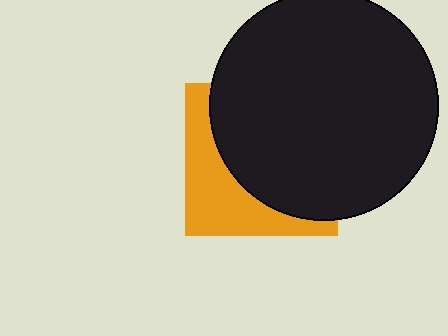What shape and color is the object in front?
The object in front is a black circle.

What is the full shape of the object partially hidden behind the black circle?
The partially hidden object is an orange square.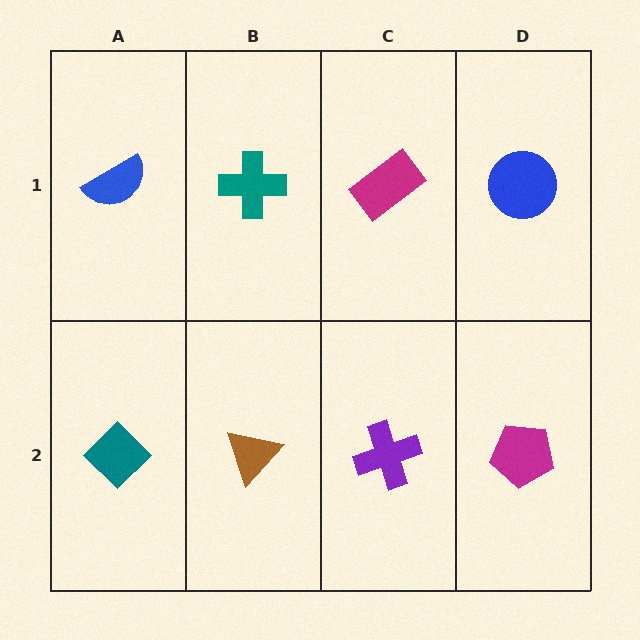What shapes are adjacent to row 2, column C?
A magenta rectangle (row 1, column C), a brown triangle (row 2, column B), a magenta pentagon (row 2, column D).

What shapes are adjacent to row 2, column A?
A blue semicircle (row 1, column A), a brown triangle (row 2, column B).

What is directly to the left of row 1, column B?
A blue semicircle.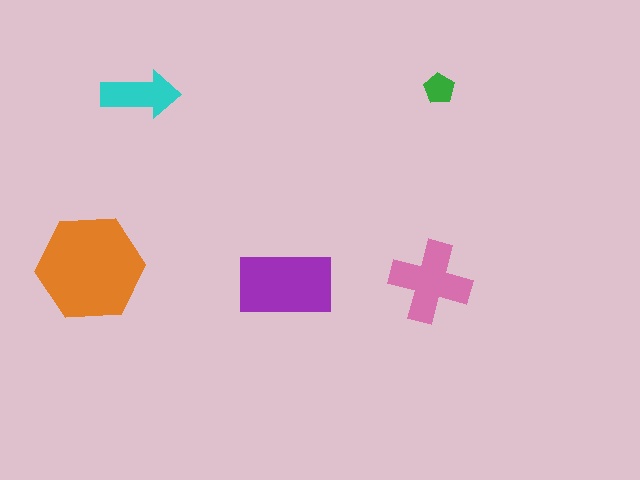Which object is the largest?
The orange hexagon.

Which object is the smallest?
The green pentagon.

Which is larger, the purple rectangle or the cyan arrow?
The purple rectangle.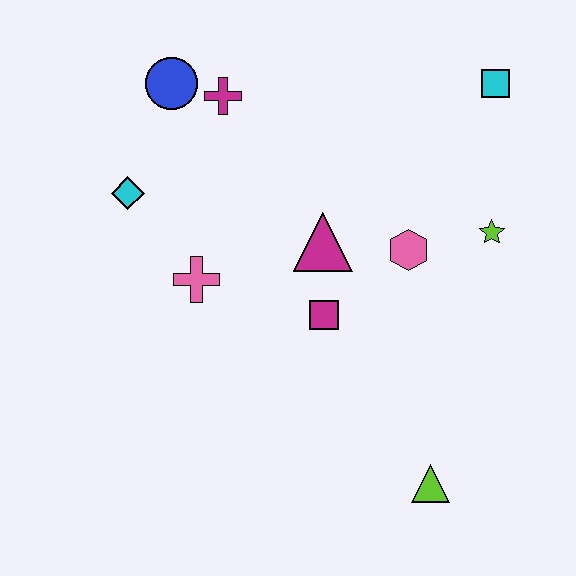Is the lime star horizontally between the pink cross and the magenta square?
No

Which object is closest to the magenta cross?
The blue circle is closest to the magenta cross.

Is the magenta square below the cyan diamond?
Yes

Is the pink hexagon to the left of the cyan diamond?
No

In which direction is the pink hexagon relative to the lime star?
The pink hexagon is to the left of the lime star.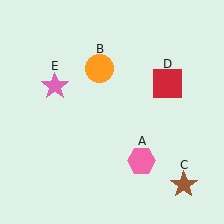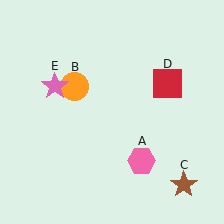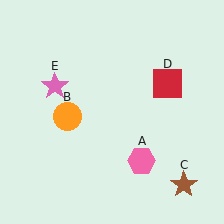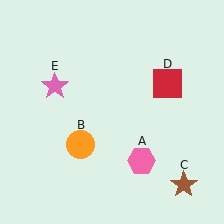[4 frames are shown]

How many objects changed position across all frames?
1 object changed position: orange circle (object B).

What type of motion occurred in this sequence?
The orange circle (object B) rotated counterclockwise around the center of the scene.